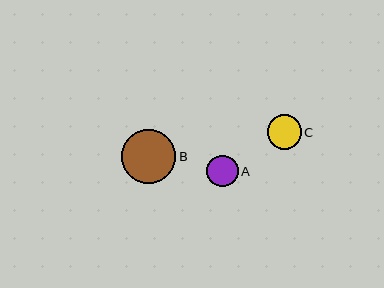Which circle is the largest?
Circle B is the largest with a size of approximately 54 pixels.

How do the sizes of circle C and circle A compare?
Circle C and circle A are approximately the same size.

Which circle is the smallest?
Circle A is the smallest with a size of approximately 32 pixels.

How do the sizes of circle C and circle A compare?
Circle C and circle A are approximately the same size.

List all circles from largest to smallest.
From largest to smallest: B, C, A.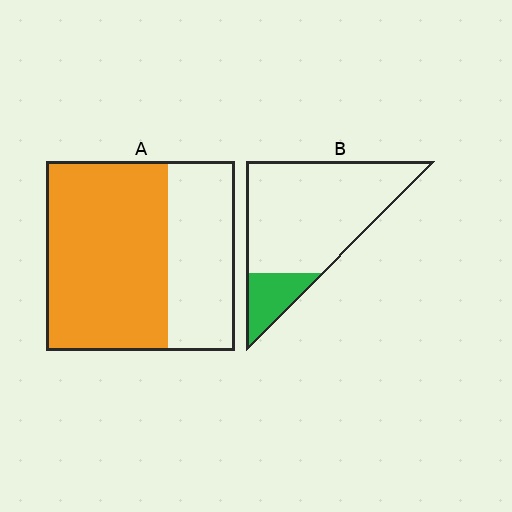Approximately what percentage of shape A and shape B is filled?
A is approximately 65% and B is approximately 15%.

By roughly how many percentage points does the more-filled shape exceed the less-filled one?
By roughly 45 percentage points (A over B).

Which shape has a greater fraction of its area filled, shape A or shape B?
Shape A.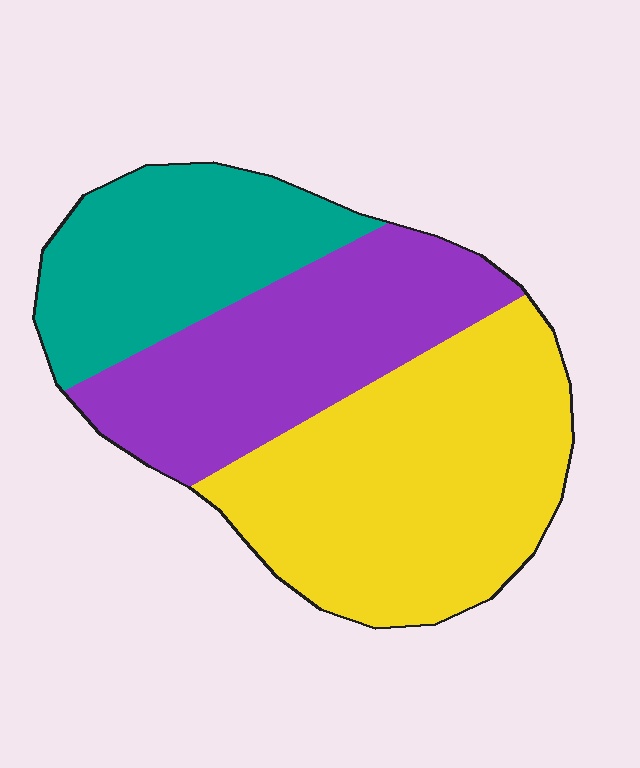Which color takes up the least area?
Teal, at roughly 25%.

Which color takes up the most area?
Yellow, at roughly 45%.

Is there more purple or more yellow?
Yellow.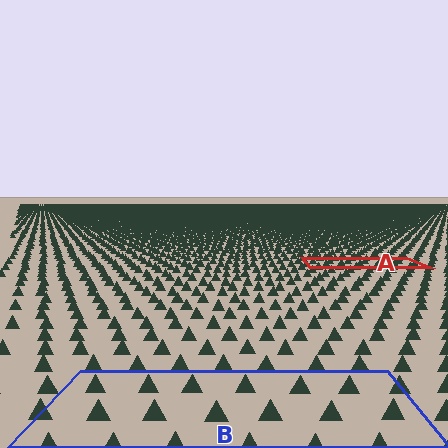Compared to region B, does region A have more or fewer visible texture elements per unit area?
Region A has more texture elements per unit area — they are packed more densely because it is farther away.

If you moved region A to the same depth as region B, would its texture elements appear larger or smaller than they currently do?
They would appear larger. At a closer depth, the same texture elements are projected at a bigger on-screen size.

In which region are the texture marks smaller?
The texture marks are smaller in region A, because it is farther away.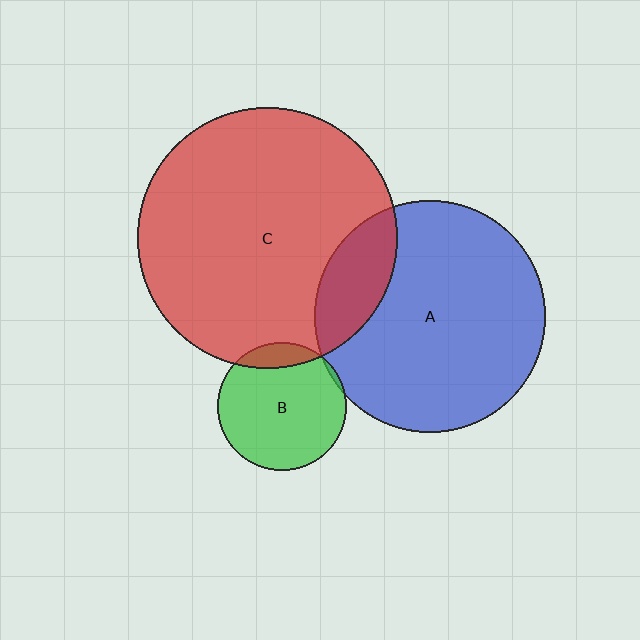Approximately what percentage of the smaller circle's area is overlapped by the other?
Approximately 20%.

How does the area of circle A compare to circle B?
Approximately 3.3 times.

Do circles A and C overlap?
Yes.